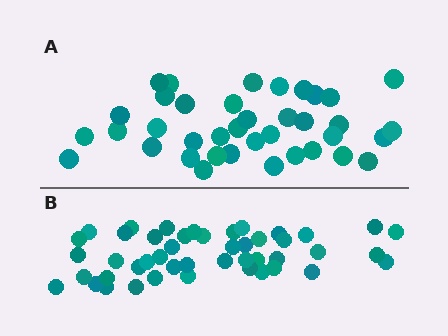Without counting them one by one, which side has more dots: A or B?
Region B (the bottom region) has more dots.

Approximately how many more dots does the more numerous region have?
Region B has roughly 8 or so more dots than region A.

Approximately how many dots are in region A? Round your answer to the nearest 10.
About 40 dots. (The exact count is 38, which rounds to 40.)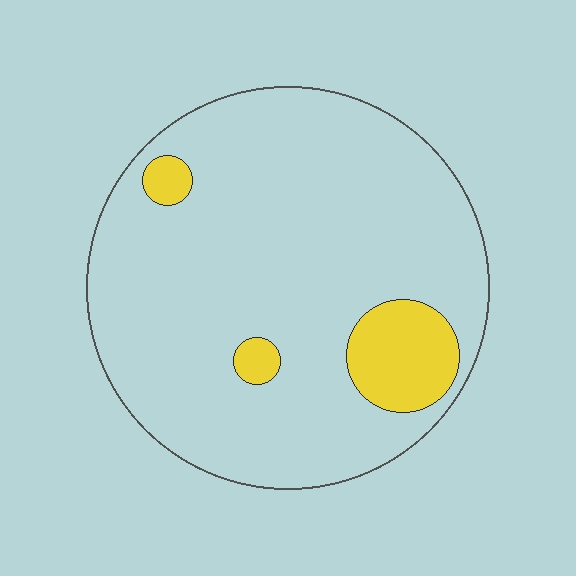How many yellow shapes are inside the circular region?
3.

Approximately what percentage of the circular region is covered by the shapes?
Approximately 10%.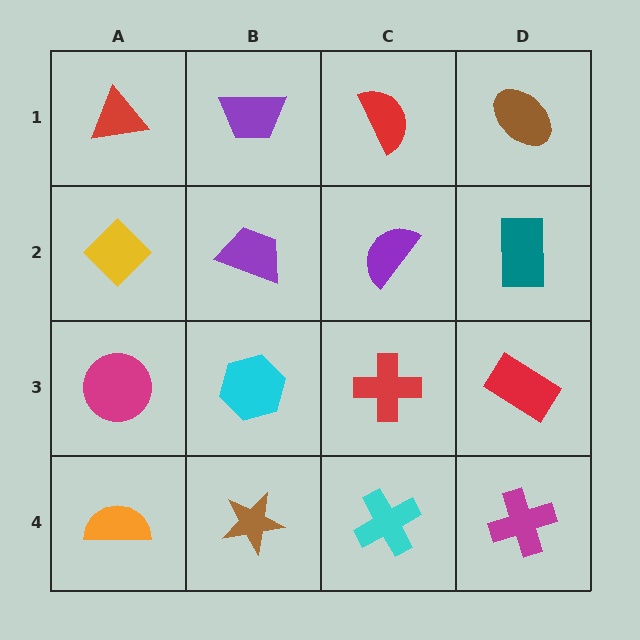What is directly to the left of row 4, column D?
A cyan cross.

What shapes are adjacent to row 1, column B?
A purple trapezoid (row 2, column B), a red triangle (row 1, column A), a red semicircle (row 1, column C).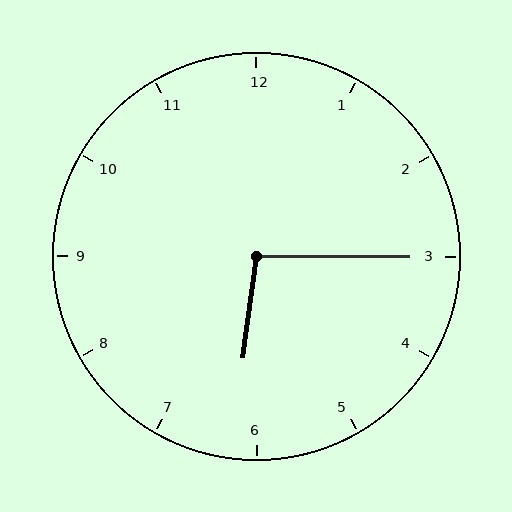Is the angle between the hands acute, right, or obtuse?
It is obtuse.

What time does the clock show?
6:15.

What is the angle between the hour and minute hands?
Approximately 98 degrees.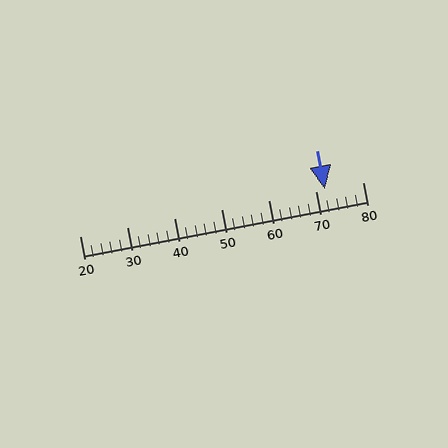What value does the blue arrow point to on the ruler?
The blue arrow points to approximately 72.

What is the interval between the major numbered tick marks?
The major tick marks are spaced 10 units apart.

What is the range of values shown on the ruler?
The ruler shows values from 20 to 80.